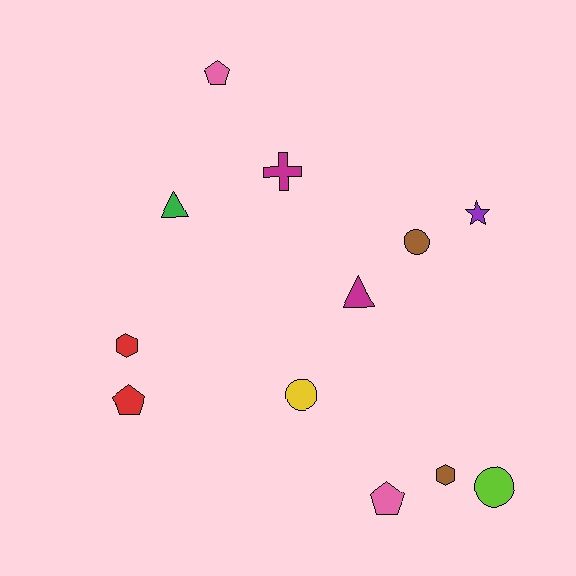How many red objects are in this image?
There are 2 red objects.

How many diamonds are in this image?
There are no diamonds.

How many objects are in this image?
There are 12 objects.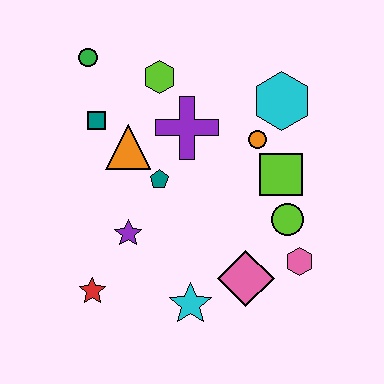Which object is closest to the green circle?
The teal square is closest to the green circle.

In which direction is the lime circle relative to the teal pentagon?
The lime circle is to the right of the teal pentagon.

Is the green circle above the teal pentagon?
Yes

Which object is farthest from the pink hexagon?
The green circle is farthest from the pink hexagon.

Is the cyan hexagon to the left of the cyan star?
No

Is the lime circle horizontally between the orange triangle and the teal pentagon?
No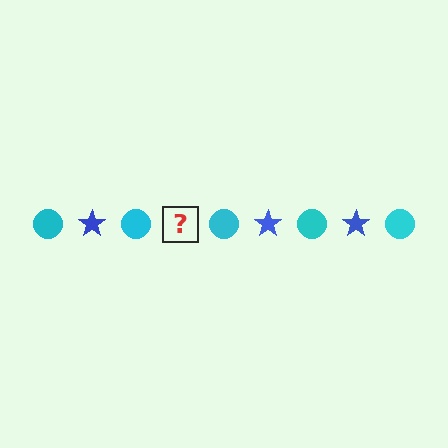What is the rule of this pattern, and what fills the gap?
The rule is that the pattern alternates between cyan circle and blue star. The gap should be filled with a blue star.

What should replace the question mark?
The question mark should be replaced with a blue star.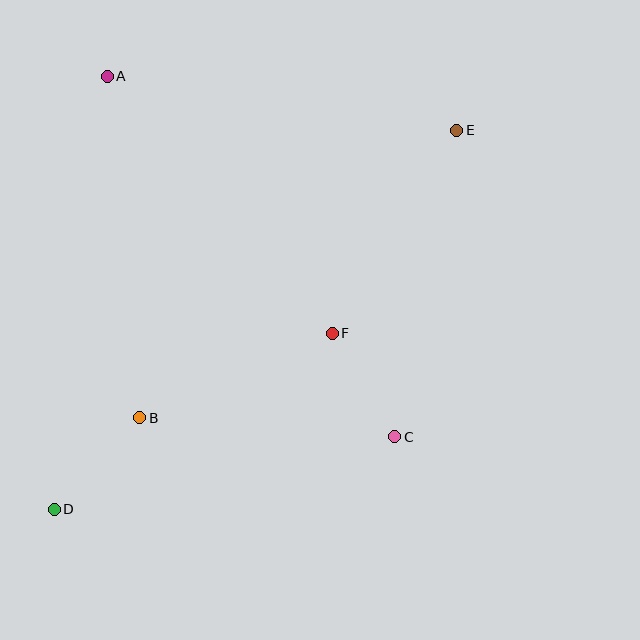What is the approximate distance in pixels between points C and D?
The distance between C and D is approximately 348 pixels.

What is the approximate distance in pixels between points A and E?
The distance between A and E is approximately 354 pixels.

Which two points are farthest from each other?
Points D and E are farthest from each other.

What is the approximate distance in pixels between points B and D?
The distance between B and D is approximately 125 pixels.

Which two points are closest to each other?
Points C and F are closest to each other.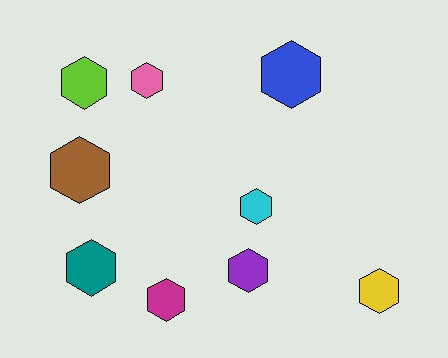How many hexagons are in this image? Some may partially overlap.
There are 9 hexagons.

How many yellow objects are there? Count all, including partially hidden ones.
There is 1 yellow object.